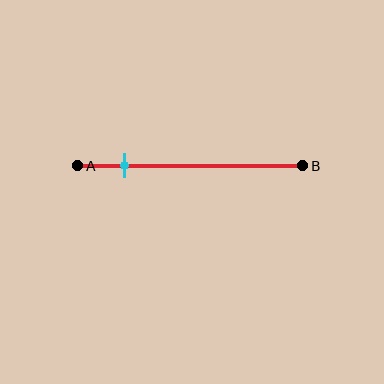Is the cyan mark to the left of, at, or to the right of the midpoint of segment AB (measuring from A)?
The cyan mark is to the left of the midpoint of segment AB.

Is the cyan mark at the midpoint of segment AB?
No, the mark is at about 20% from A, not at the 50% midpoint.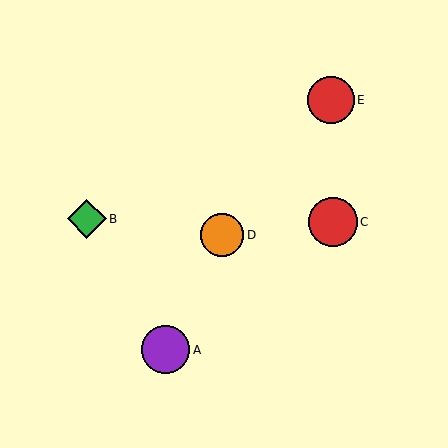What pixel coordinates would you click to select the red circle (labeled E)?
Click at (331, 100) to select the red circle E.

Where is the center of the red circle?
The center of the red circle is at (333, 222).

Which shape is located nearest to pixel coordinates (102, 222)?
The green diamond (labeled B) at (87, 219) is nearest to that location.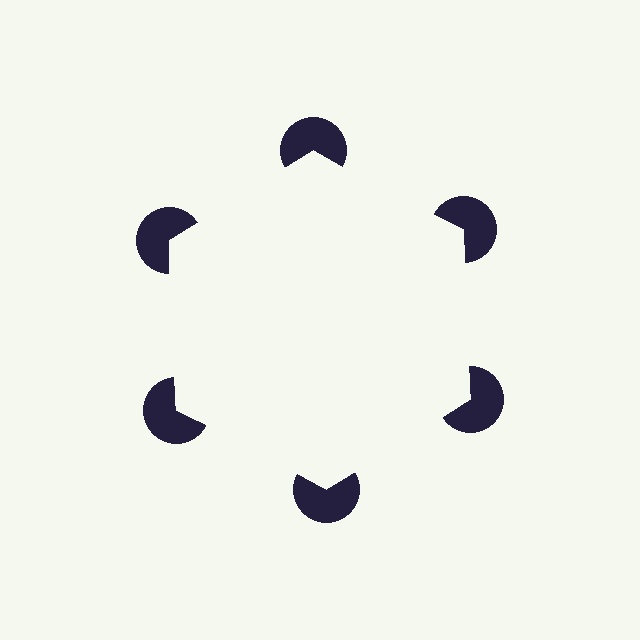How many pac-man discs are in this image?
There are 6 — one at each vertex of the illusory hexagon.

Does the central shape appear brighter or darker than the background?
It typically appears slightly brighter than the background, even though no actual brightness change is drawn.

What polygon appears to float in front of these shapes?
An illusory hexagon — its edges are inferred from the aligned wedge cuts in the pac-man discs, not physically drawn.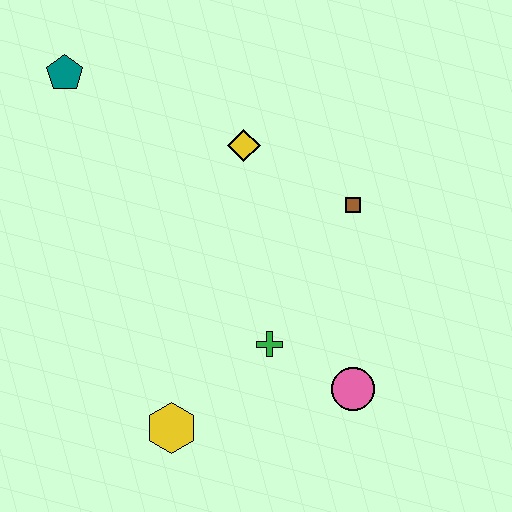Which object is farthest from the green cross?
The teal pentagon is farthest from the green cross.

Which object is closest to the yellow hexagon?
The green cross is closest to the yellow hexagon.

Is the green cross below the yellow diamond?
Yes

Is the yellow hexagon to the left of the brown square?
Yes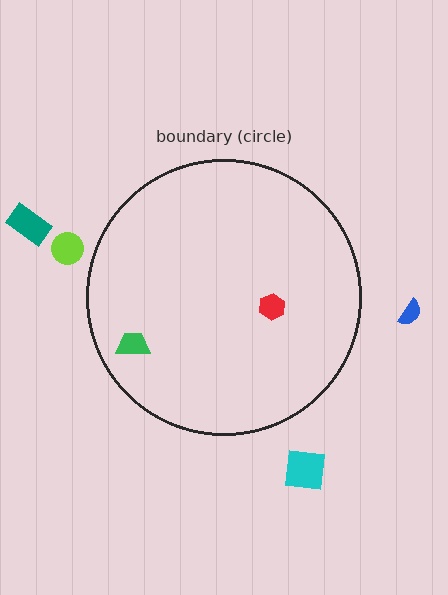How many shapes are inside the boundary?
2 inside, 4 outside.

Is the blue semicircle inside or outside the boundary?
Outside.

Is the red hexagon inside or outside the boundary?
Inside.